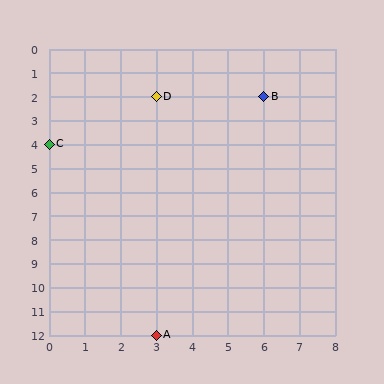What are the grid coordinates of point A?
Point A is at grid coordinates (3, 12).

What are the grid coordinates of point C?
Point C is at grid coordinates (0, 4).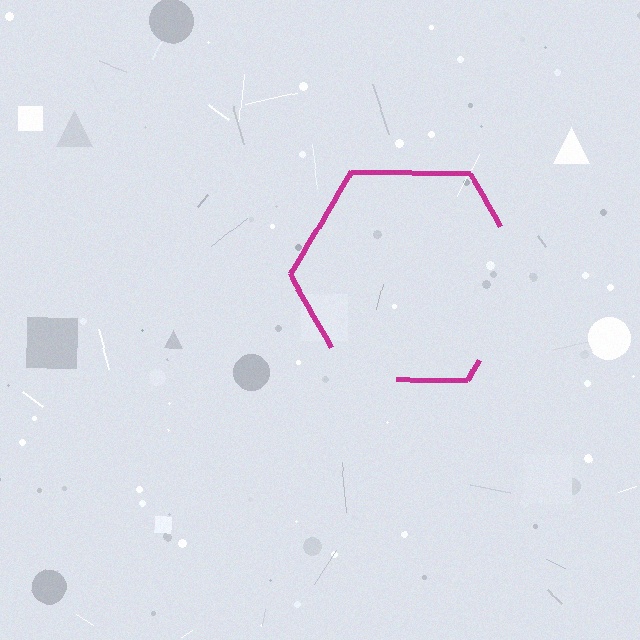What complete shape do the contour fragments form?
The contour fragments form a hexagon.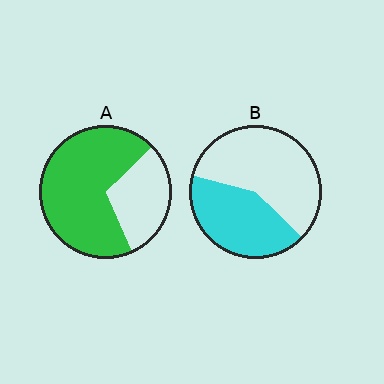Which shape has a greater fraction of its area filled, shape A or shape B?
Shape A.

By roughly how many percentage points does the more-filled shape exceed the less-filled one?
By roughly 30 percentage points (A over B).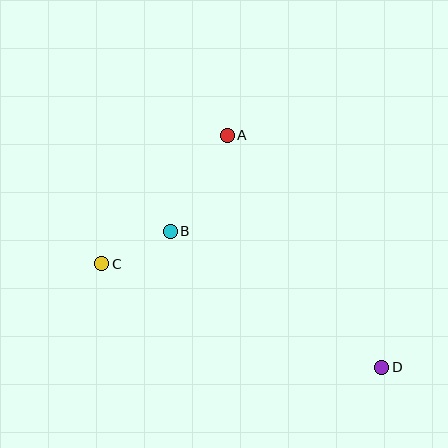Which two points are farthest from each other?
Points C and D are farthest from each other.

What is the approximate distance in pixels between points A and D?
The distance between A and D is approximately 279 pixels.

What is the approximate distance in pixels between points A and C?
The distance between A and C is approximately 180 pixels.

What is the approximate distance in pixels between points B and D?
The distance between B and D is approximately 251 pixels.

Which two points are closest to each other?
Points B and C are closest to each other.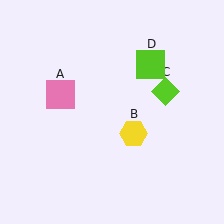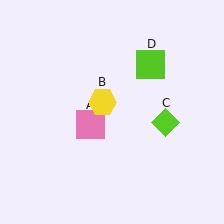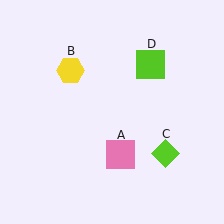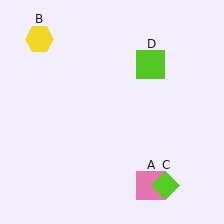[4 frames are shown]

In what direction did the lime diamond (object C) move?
The lime diamond (object C) moved down.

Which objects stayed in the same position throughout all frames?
Lime square (object D) remained stationary.